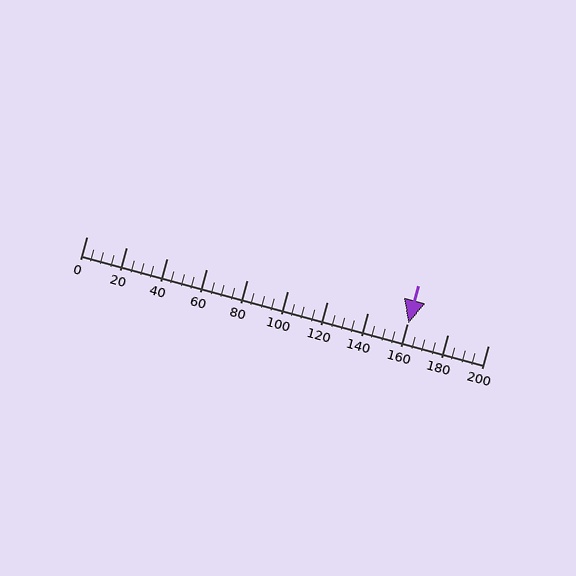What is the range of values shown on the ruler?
The ruler shows values from 0 to 200.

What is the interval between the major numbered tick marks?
The major tick marks are spaced 20 units apart.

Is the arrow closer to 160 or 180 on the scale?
The arrow is closer to 160.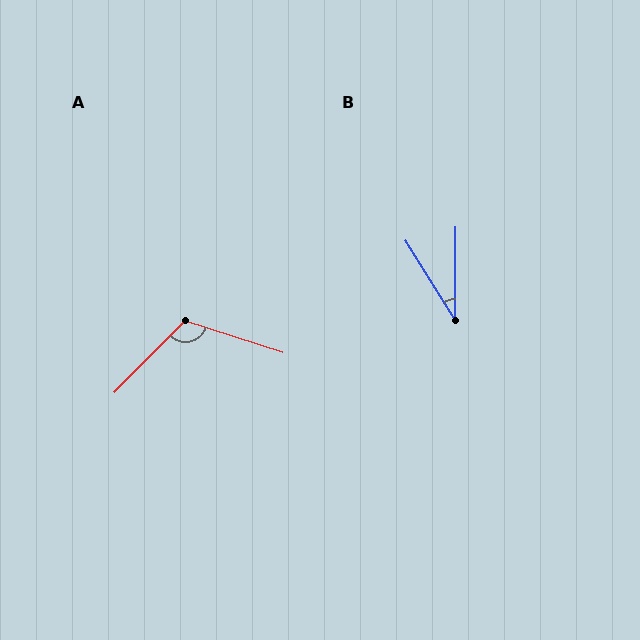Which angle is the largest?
A, at approximately 116 degrees.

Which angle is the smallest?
B, at approximately 32 degrees.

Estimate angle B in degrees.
Approximately 32 degrees.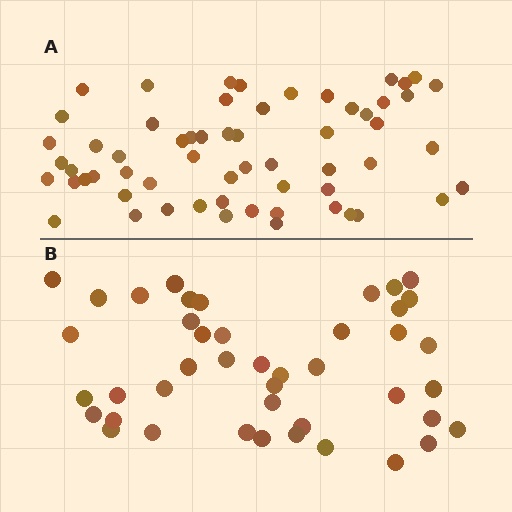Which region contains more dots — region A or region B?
Region A (the top region) has more dots.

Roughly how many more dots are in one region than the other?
Region A has approximately 15 more dots than region B.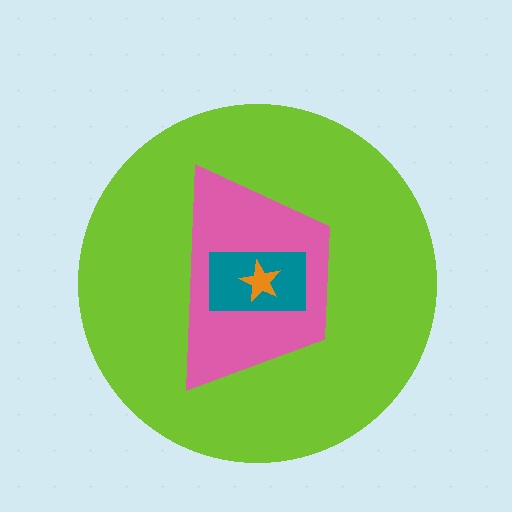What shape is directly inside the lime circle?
The pink trapezoid.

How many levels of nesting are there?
4.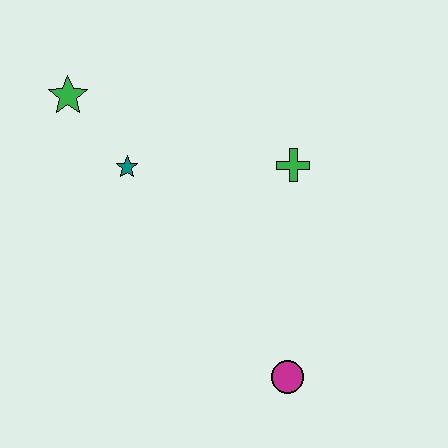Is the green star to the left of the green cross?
Yes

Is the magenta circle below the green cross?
Yes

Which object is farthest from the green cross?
The green star is farthest from the green cross.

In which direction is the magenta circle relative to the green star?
The magenta circle is below the green star.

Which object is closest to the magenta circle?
The green cross is closest to the magenta circle.